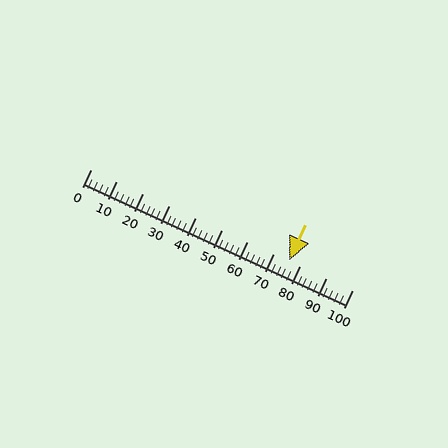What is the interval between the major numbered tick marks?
The major tick marks are spaced 10 units apart.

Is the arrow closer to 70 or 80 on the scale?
The arrow is closer to 80.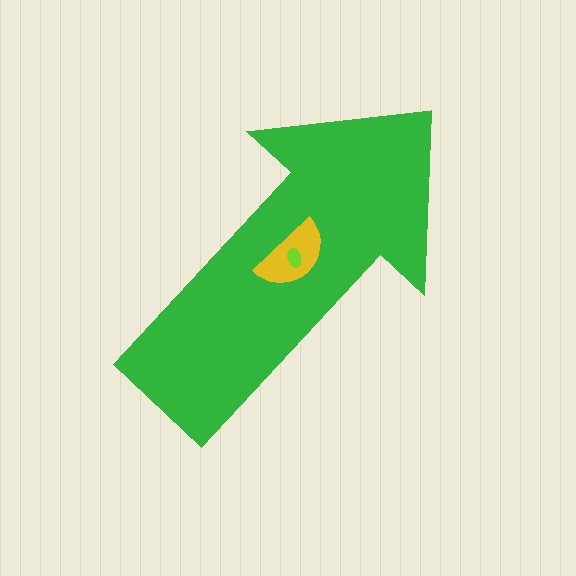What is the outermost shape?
The green arrow.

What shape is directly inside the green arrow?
The yellow semicircle.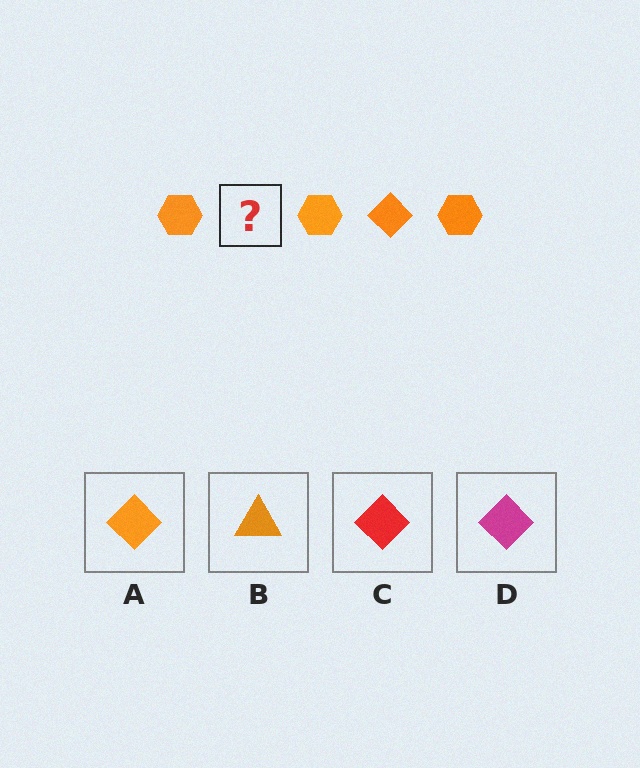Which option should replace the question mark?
Option A.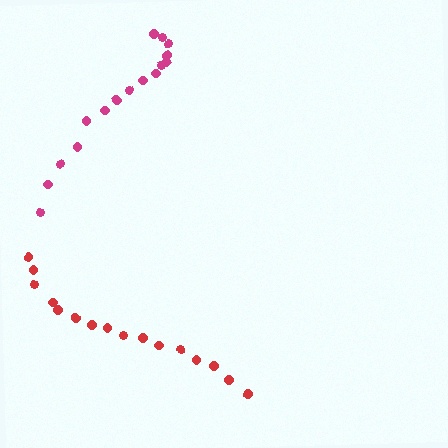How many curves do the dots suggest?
There are 2 distinct paths.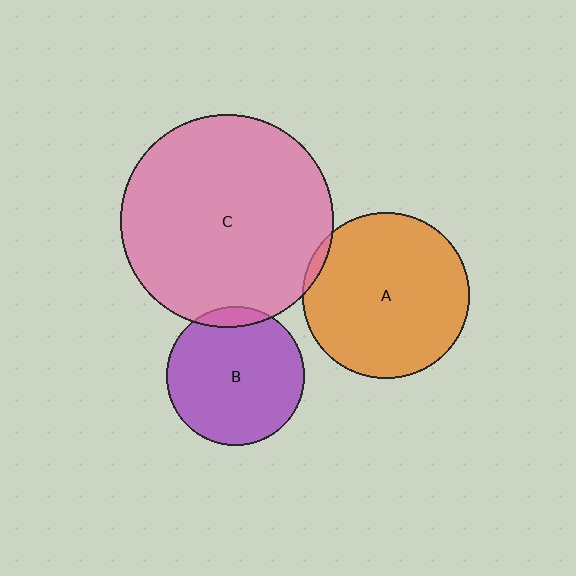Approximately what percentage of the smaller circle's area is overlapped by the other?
Approximately 5%.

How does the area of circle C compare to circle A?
Approximately 1.6 times.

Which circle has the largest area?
Circle C (pink).